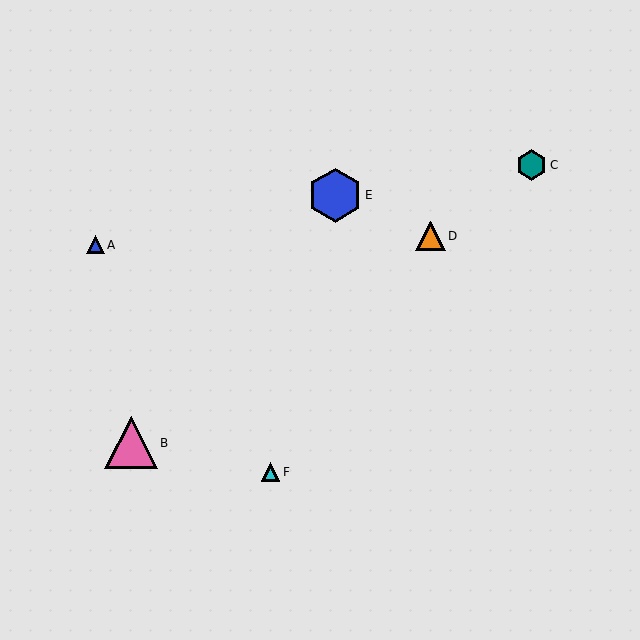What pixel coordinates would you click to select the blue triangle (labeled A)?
Click at (95, 245) to select the blue triangle A.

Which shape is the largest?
The blue hexagon (labeled E) is the largest.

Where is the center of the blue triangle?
The center of the blue triangle is at (95, 245).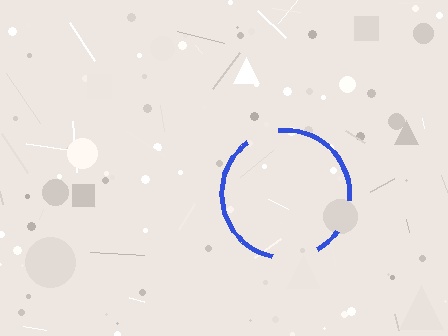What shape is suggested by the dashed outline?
The dashed outline suggests a circle.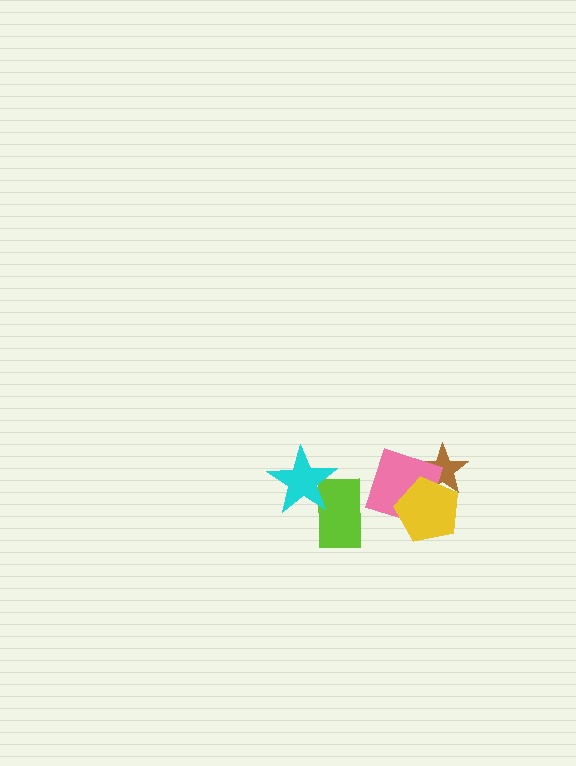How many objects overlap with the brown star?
2 objects overlap with the brown star.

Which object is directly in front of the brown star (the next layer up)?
The pink diamond is directly in front of the brown star.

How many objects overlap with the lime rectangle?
2 objects overlap with the lime rectangle.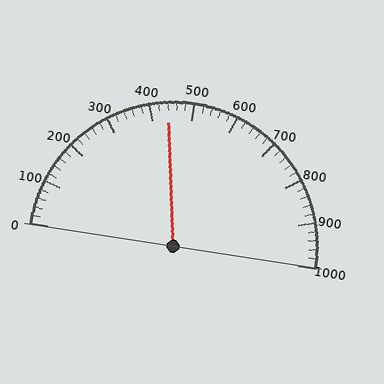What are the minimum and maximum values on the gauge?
The gauge ranges from 0 to 1000.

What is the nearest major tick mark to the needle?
The nearest major tick mark is 400.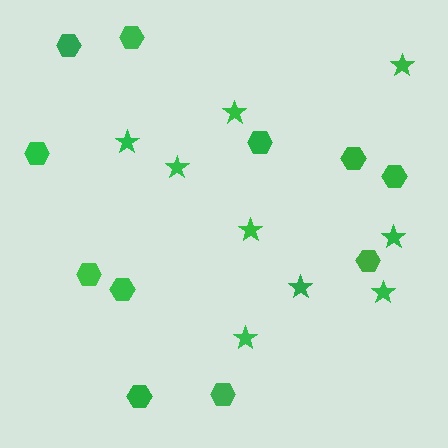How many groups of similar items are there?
There are 2 groups: one group of stars (9) and one group of hexagons (11).